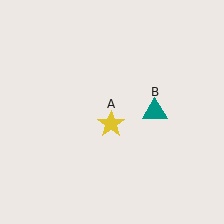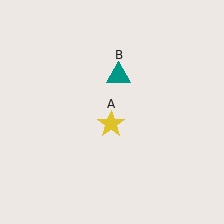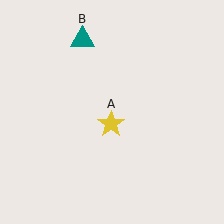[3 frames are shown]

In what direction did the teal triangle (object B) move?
The teal triangle (object B) moved up and to the left.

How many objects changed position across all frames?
1 object changed position: teal triangle (object B).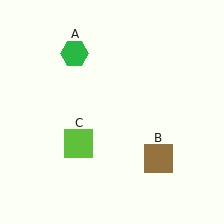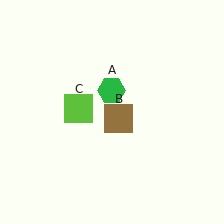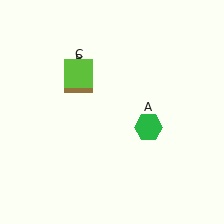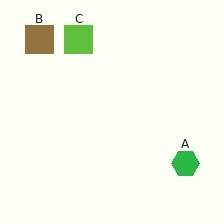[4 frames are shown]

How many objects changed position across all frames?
3 objects changed position: green hexagon (object A), brown square (object B), lime square (object C).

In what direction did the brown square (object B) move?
The brown square (object B) moved up and to the left.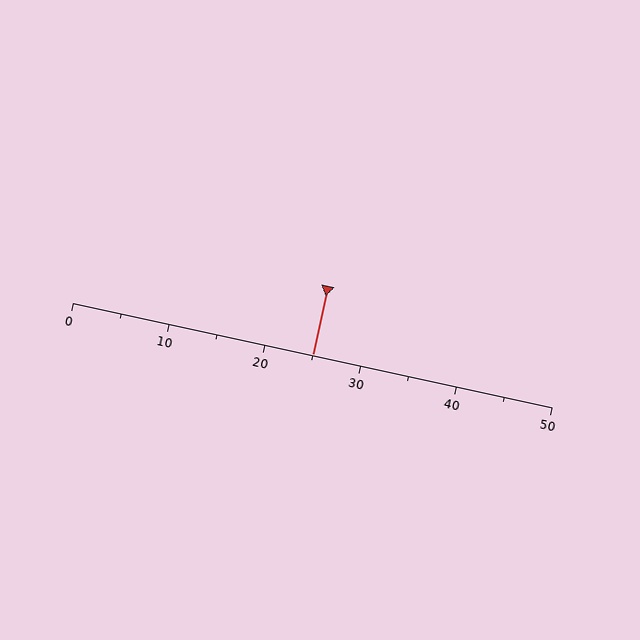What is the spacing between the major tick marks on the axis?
The major ticks are spaced 10 apart.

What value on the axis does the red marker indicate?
The marker indicates approximately 25.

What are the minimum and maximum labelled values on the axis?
The axis runs from 0 to 50.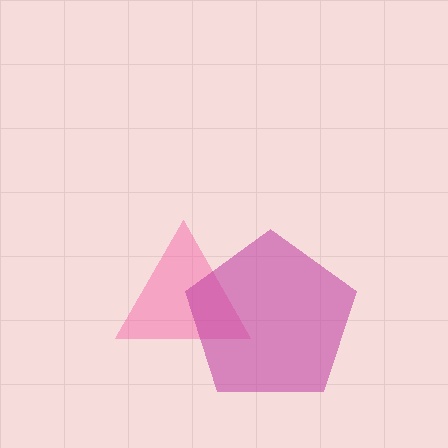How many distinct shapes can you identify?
There are 2 distinct shapes: a pink triangle, a magenta pentagon.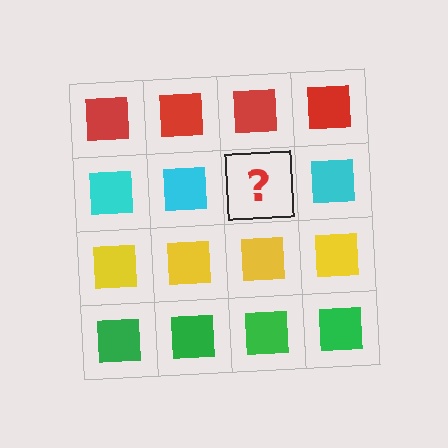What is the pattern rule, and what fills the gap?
The rule is that each row has a consistent color. The gap should be filled with a cyan square.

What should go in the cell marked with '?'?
The missing cell should contain a cyan square.